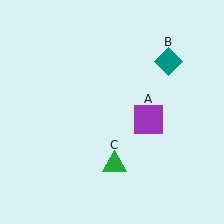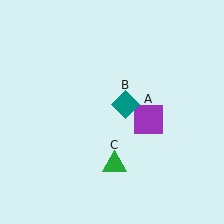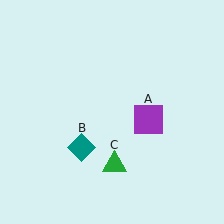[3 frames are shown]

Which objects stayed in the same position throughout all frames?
Purple square (object A) and green triangle (object C) remained stationary.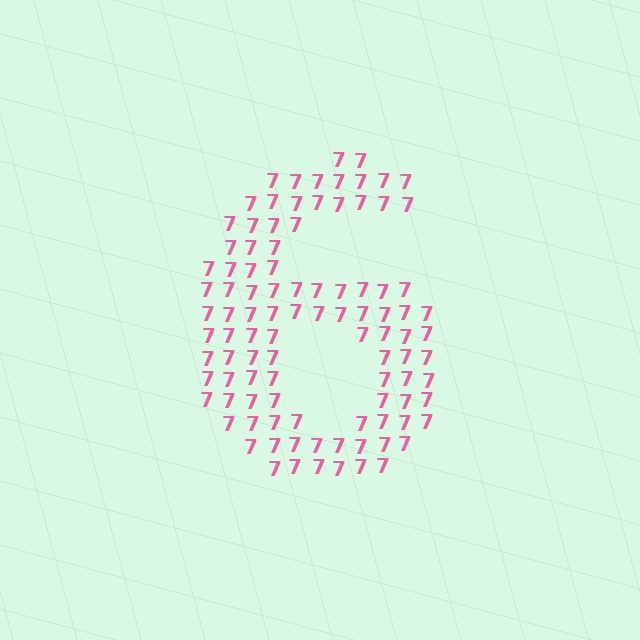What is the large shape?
The large shape is the digit 6.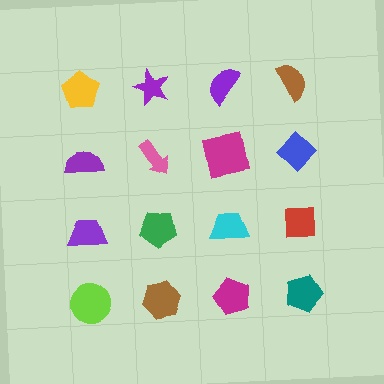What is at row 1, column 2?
A purple star.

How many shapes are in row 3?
4 shapes.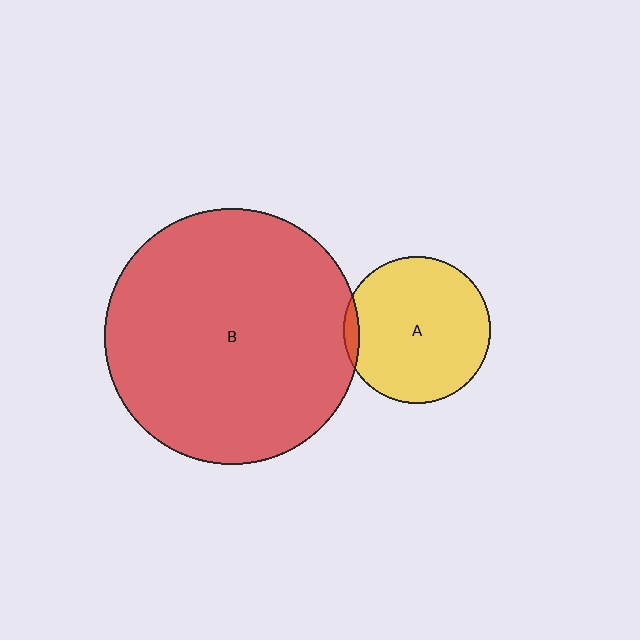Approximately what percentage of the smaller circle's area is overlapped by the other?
Approximately 5%.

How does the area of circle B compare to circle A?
Approximately 3.0 times.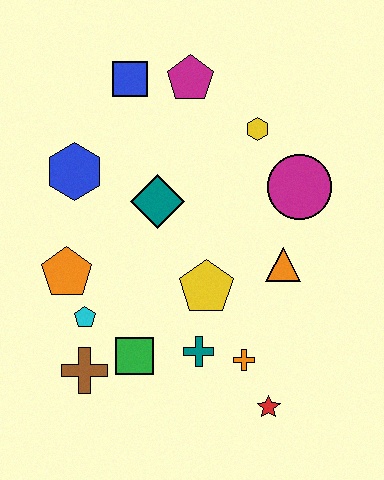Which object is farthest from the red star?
The blue square is farthest from the red star.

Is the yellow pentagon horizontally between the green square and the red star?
Yes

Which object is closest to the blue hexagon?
The teal diamond is closest to the blue hexagon.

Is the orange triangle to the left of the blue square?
No